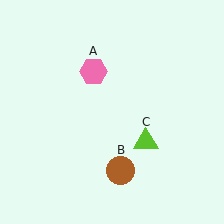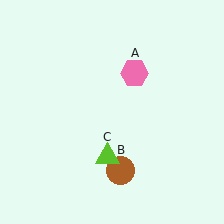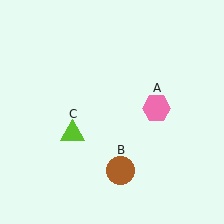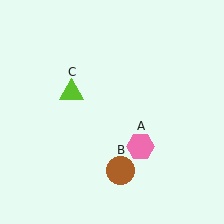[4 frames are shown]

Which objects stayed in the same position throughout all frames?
Brown circle (object B) remained stationary.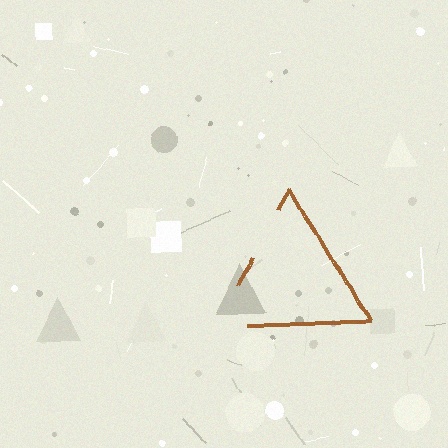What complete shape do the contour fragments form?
The contour fragments form a triangle.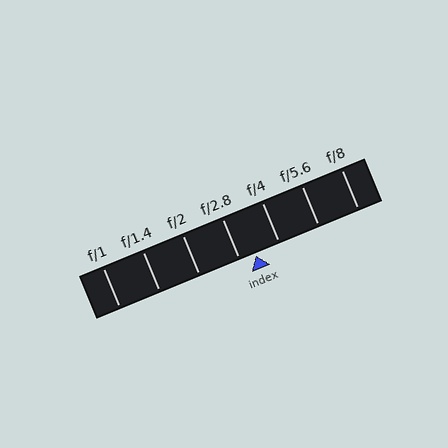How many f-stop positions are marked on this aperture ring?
There are 7 f-stop positions marked.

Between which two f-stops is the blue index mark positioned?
The index mark is between f/2.8 and f/4.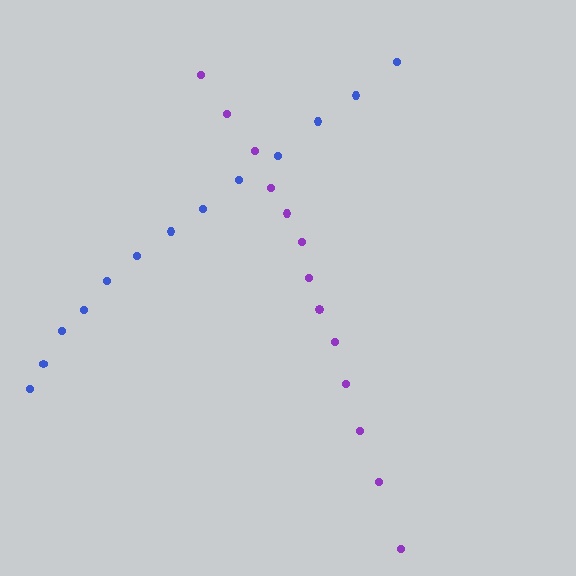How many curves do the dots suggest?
There are 2 distinct paths.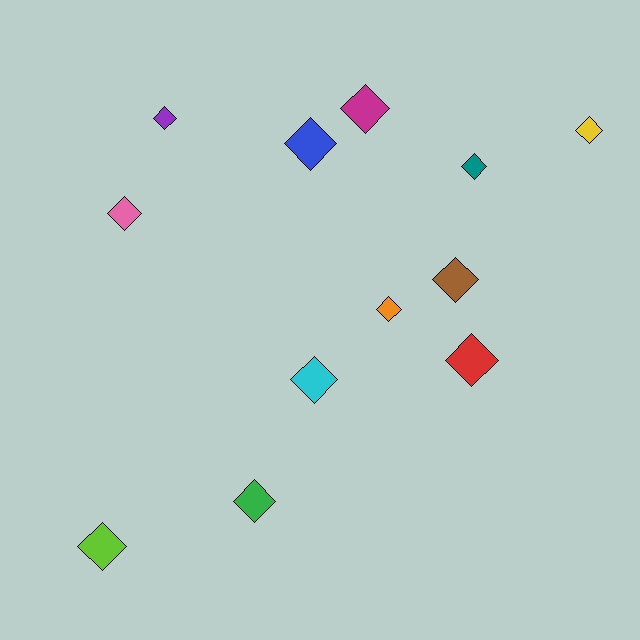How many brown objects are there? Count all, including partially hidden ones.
There is 1 brown object.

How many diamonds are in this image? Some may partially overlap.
There are 12 diamonds.